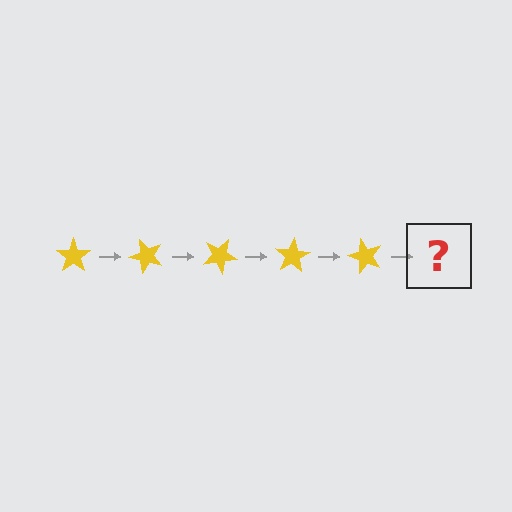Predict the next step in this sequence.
The next step is a yellow star rotated 250 degrees.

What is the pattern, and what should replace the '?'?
The pattern is that the star rotates 50 degrees each step. The '?' should be a yellow star rotated 250 degrees.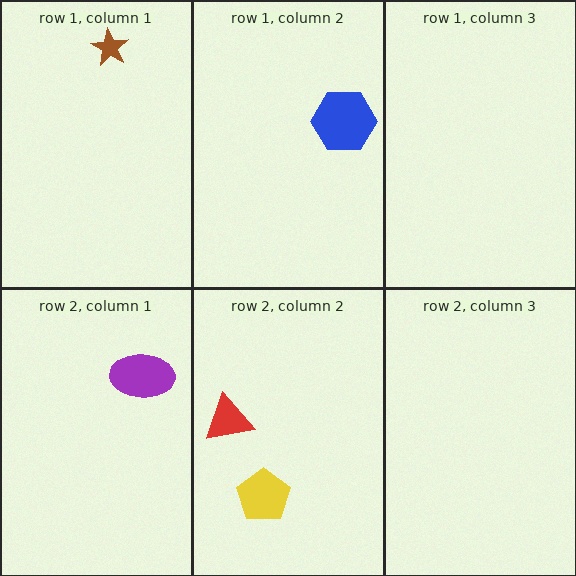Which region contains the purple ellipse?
The row 2, column 1 region.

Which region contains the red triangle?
The row 2, column 2 region.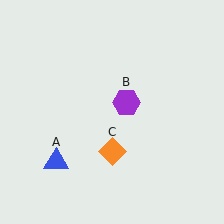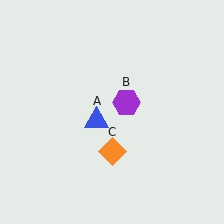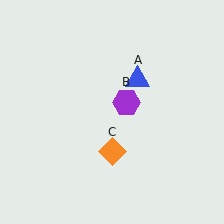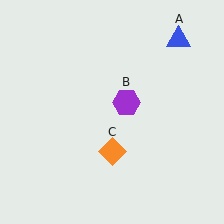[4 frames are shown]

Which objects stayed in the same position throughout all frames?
Purple hexagon (object B) and orange diamond (object C) remained stationary.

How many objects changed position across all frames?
1 object changed position: blue triangle (object A).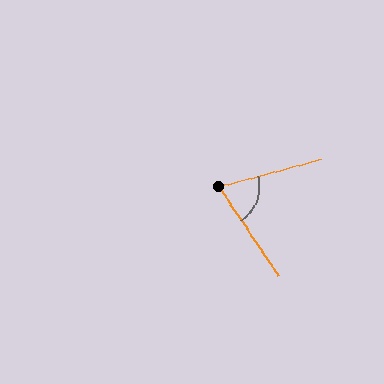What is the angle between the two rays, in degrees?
Approximately 71 degrees.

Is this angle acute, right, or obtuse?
It is acute.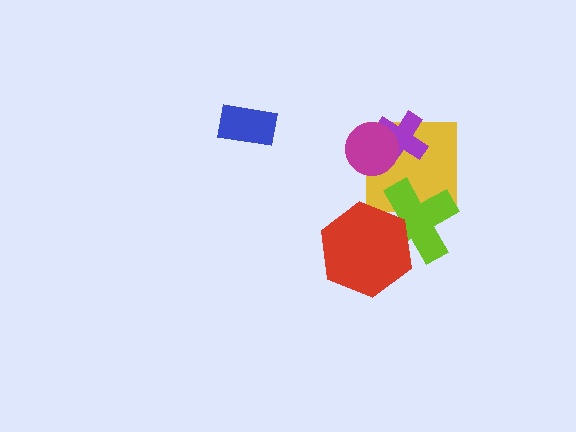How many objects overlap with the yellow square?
3 objects overlap with the yellow square.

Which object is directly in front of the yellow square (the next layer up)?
The purple cross is directly in front of the yellow square.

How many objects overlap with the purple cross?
2 objects overlap with the purple cross.